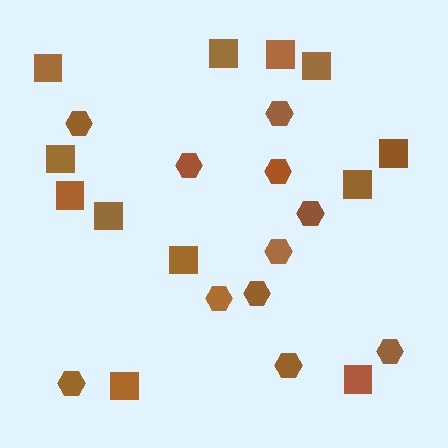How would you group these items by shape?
There are 2 groups: one group of hexagons (11) and one group of squares (12).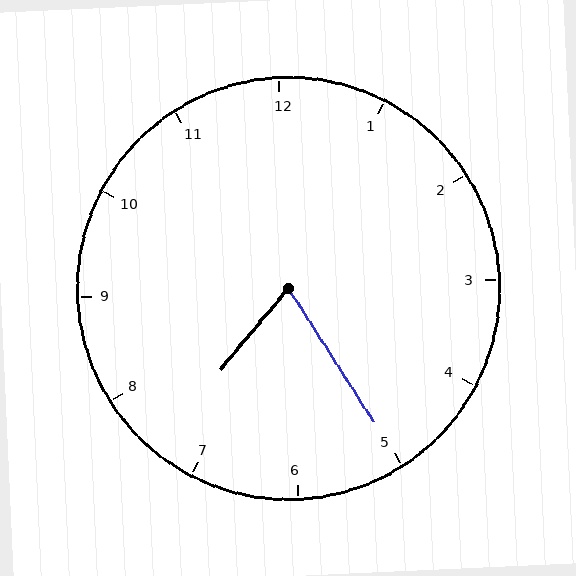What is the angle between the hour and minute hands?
Approximately 72 degrees.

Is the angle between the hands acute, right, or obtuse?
It is acute.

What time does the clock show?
7:25.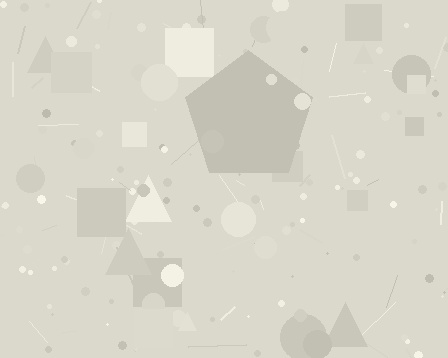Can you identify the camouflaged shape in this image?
The camouflaged shape is a pentagon.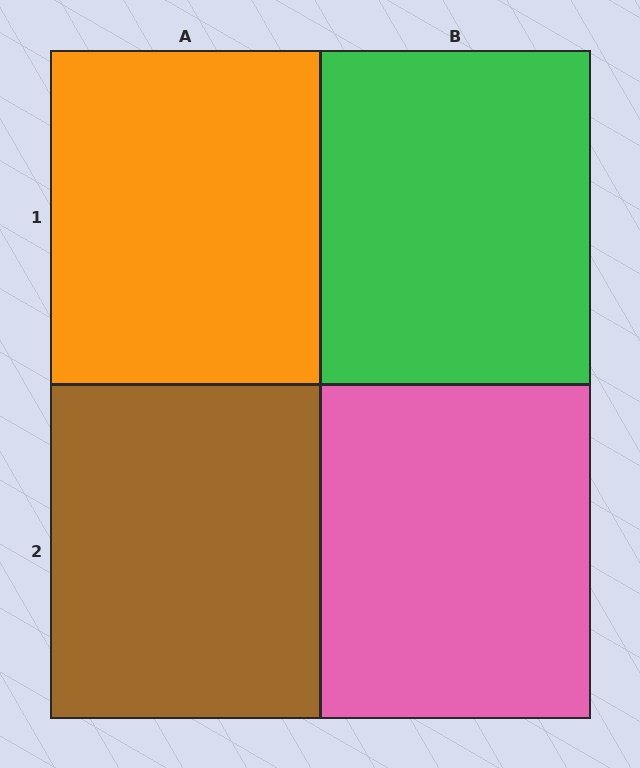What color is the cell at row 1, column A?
Orange.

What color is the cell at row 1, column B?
Green.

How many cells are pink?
1 cell is pink.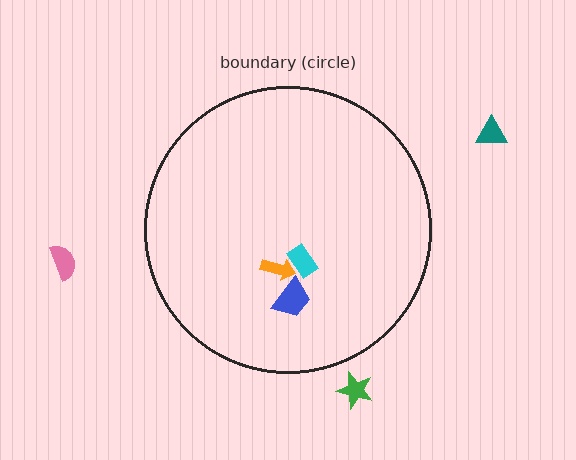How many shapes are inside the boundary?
3 inside, 3 outside.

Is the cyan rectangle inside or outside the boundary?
Inside.